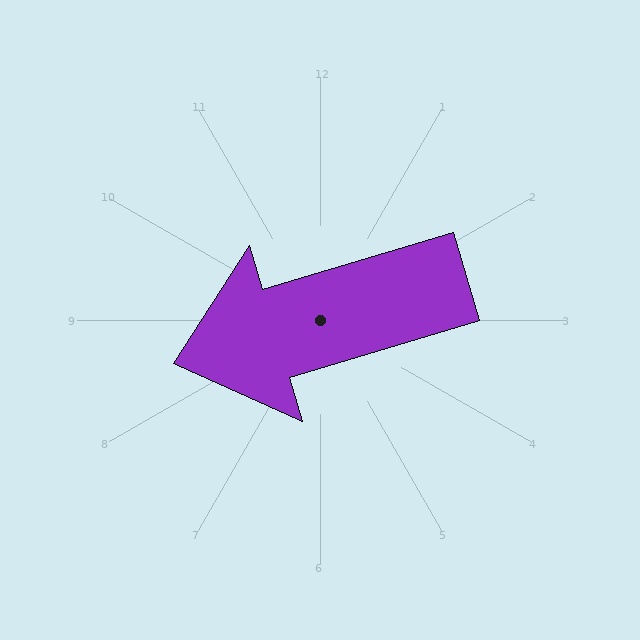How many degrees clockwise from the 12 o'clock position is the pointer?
Approximately 253 degrees.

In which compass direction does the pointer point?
West.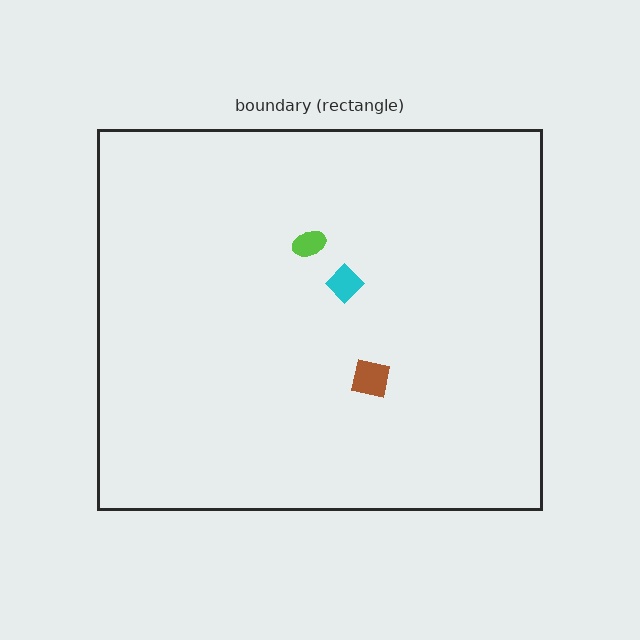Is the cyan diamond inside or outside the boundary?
Inside.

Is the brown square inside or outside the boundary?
Inside.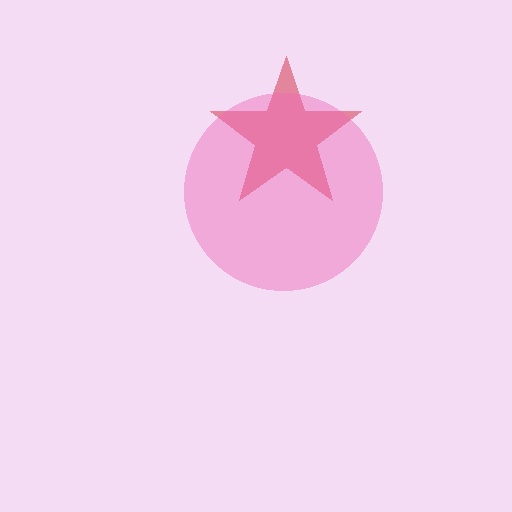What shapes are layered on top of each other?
The layered shapes are: a red star, a pink circle.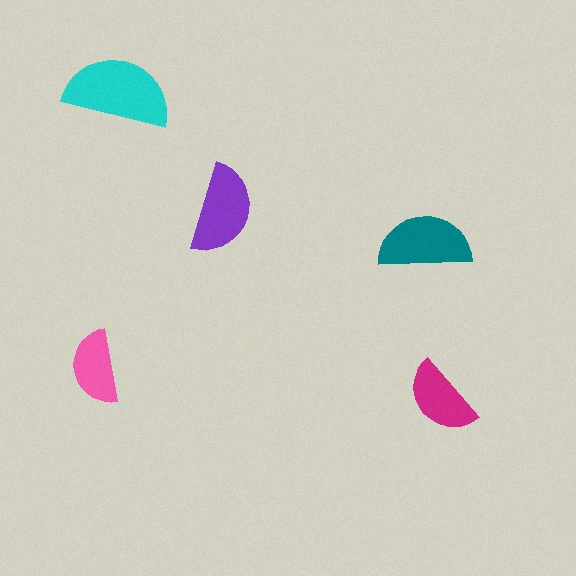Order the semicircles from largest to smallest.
the cyan one, the teal one, the purple one, the magenta one, the pink one.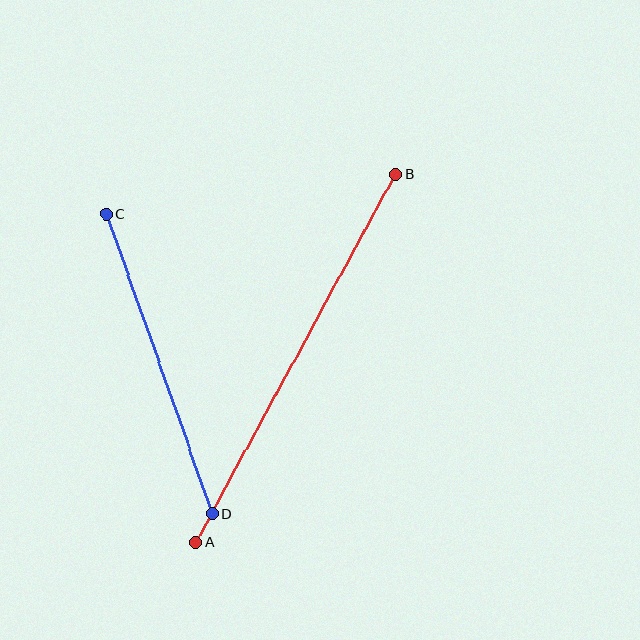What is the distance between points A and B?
The distance is approximately 418 pixels.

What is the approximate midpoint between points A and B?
The midpoint is at approximately (296, 358) pixels.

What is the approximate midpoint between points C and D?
The midpoint is at approximately (159, 364) pixels.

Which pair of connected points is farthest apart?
Points A and B are farthest apart.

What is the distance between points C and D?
The distance is approximately 318 pixels.